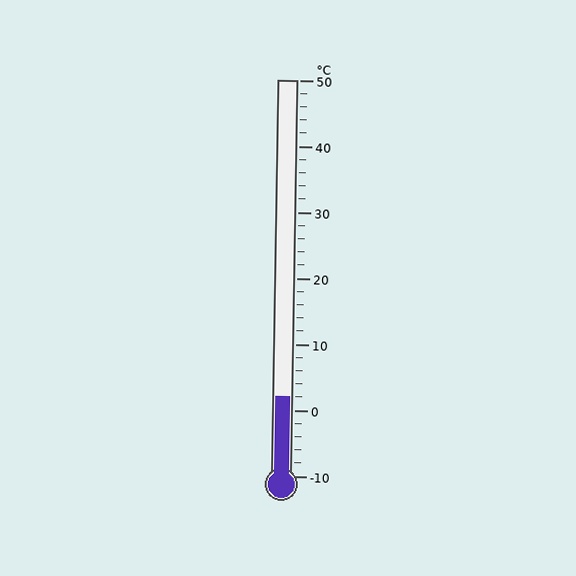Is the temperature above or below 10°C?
The temperature is below 10°C.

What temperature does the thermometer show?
The thermometer shows approximately 2°C.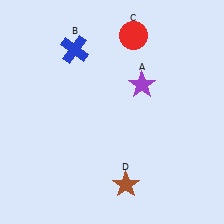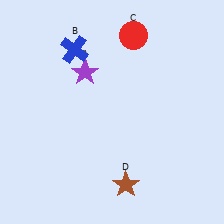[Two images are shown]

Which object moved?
The purple star (A) moved left.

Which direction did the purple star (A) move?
The purple star (A) moved left.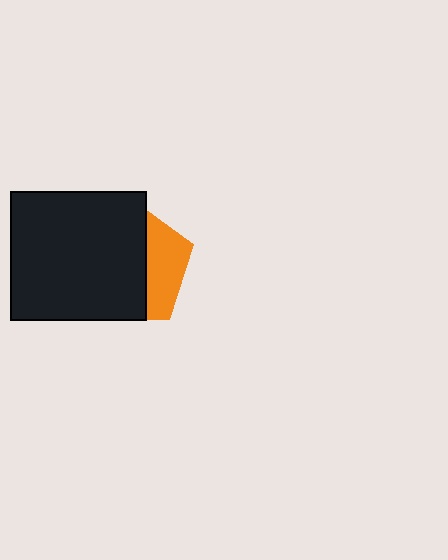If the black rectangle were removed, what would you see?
You would see the complete orange pentagon.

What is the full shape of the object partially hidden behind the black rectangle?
The partially hidden object is an orange pentagon.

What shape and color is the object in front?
The object in front is a black rectangle.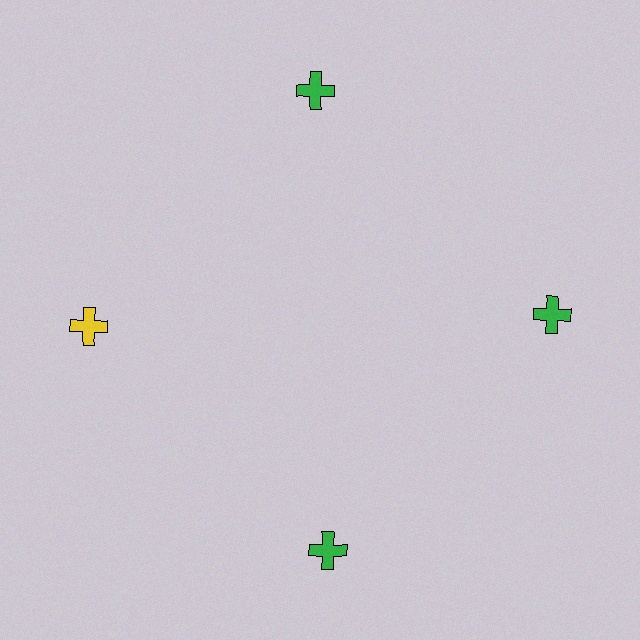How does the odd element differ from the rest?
It has a different color: yellow instead of green.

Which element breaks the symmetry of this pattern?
The yellow cross at roughly the 9 o'clock position breaks the symmetry. All other shapes are green crosses.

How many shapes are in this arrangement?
There are 4 shapes arranged in a ring pattern.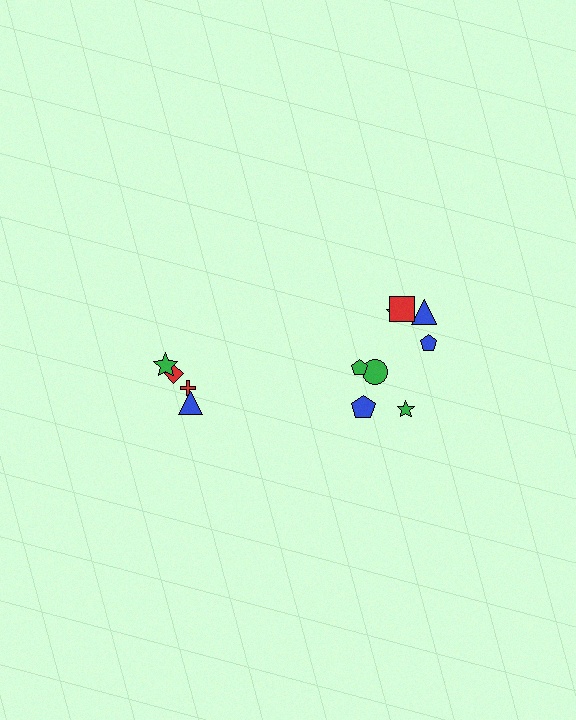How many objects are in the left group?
There are 4 objects.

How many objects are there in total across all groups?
There are 12 objects.